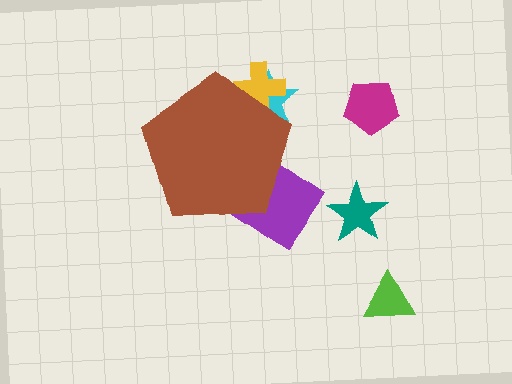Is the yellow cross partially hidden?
Yes, the yellow cross is partially hidden behind the brown pentagon.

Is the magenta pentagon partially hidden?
No, the magenta pentagon is fully visible.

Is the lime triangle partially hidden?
No, the lime triangle is fully visible.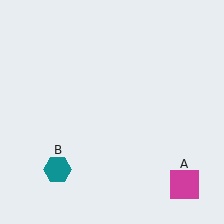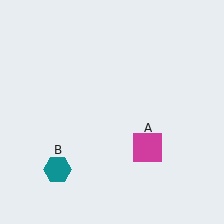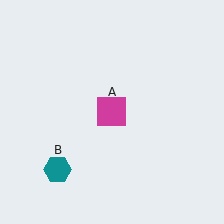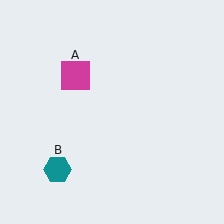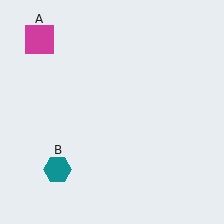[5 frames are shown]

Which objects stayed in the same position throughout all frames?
Teal hexagon (object B) remained stationary.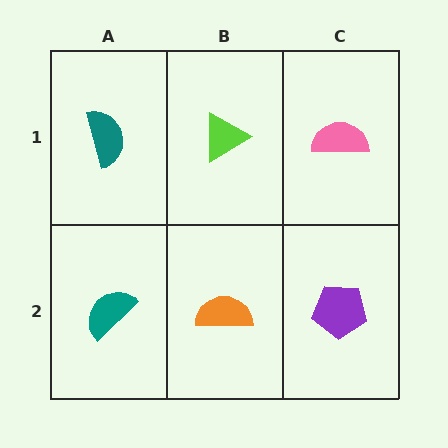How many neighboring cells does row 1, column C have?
2.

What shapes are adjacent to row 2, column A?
A teal semicircle (row 1, column A), an orange semicircle (row 2, column B).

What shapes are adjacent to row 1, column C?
A purple pentagon (row 2, column C), a lime triangle (row 1, column B).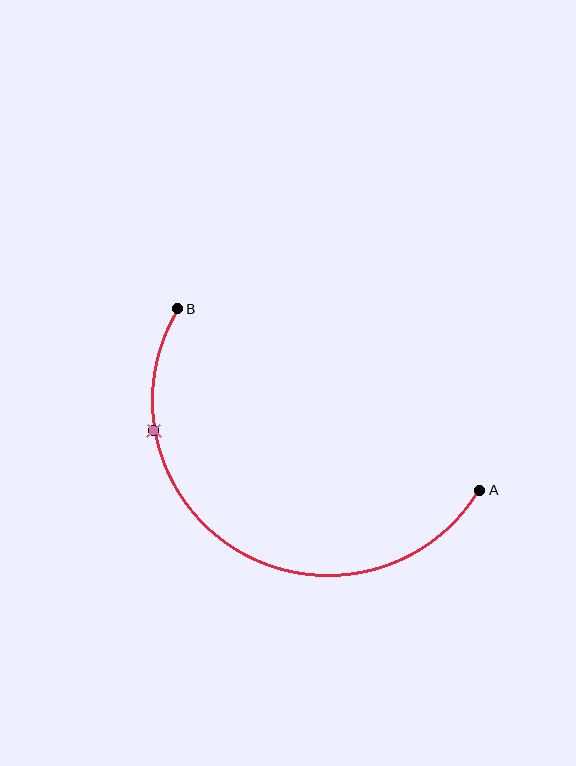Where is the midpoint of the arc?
The arc midpoint is the point on the curve farthest from the straight line joining A and B. It sits below that line.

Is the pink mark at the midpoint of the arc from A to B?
No. The pink mark lies on the arc but is closer to endpoint B. The arc midpoint would be at the point on the curve equidistant along the arc from both A and B.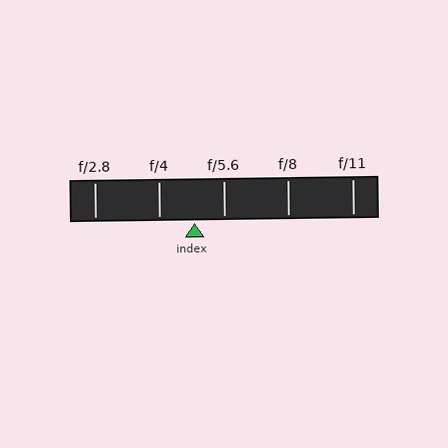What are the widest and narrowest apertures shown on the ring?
The widest aperture shown is f/2.8 and the narrowest is f/11.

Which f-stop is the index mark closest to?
The index mark is closest to f/5.6.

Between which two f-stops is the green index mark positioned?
The index mark is between f/4 and f/5.6.